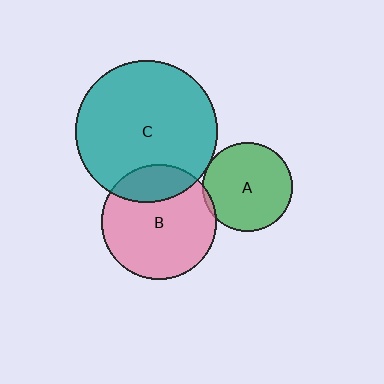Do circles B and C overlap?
Yes.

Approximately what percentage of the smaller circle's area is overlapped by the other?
Approximately 20%.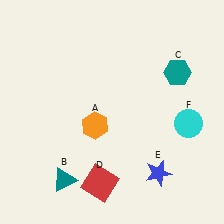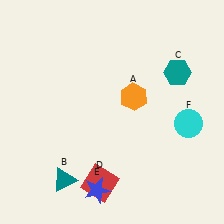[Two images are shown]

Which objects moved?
The objects that moved are: the orange hexagon (A), the blue star (E).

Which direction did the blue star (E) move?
The blue star (E) moved left.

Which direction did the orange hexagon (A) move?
The orange hexagon (A) moved right.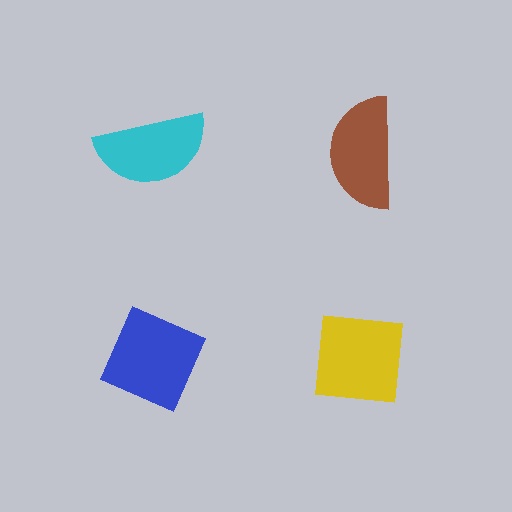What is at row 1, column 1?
A cyan semicircle.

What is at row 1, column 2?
A brown semicircle.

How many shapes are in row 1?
2 shapes.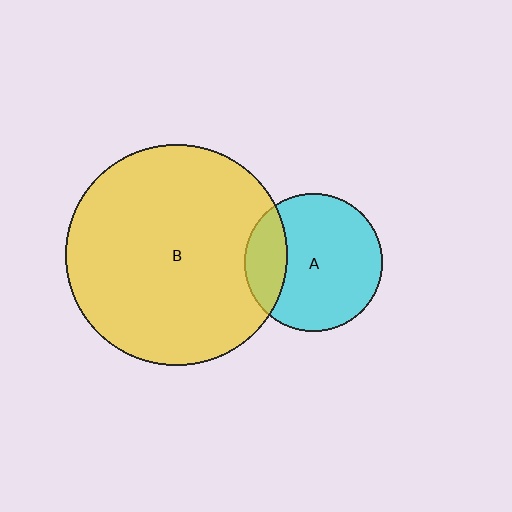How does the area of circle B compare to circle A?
Approximately 2.6 times.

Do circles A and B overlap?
Yes.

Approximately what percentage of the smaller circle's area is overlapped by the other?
Approximately 20%.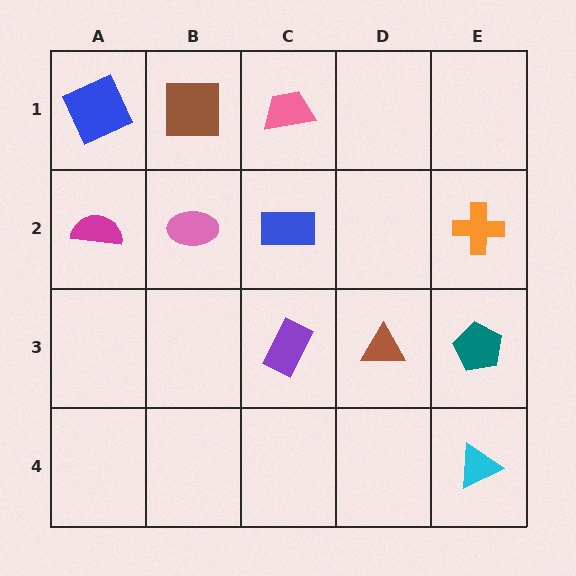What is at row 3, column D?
A brown triangle.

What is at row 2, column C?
A blue rectangle.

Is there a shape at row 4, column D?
No, that cell is empty.